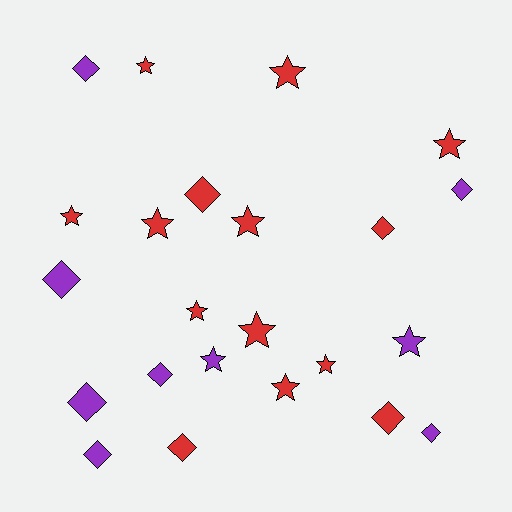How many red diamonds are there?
There are 4 red diamonds.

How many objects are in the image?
There are 23 objects.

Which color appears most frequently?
Red, with 14 objects.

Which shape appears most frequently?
Star, with 12 objects.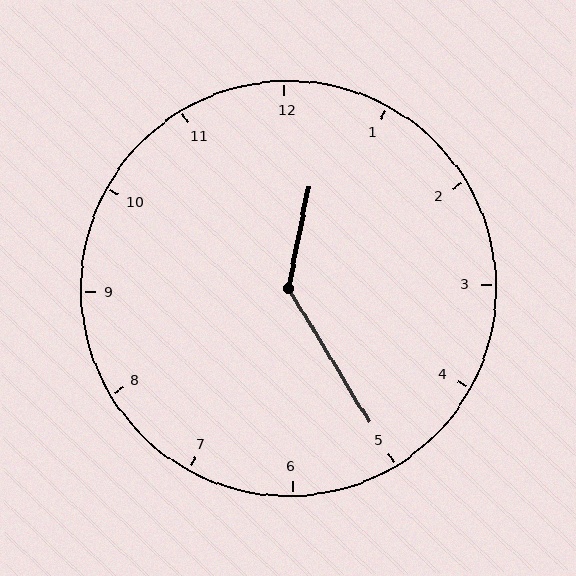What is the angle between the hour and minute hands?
Approximately 138 degrees.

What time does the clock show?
12:25.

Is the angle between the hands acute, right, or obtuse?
It is obtuse.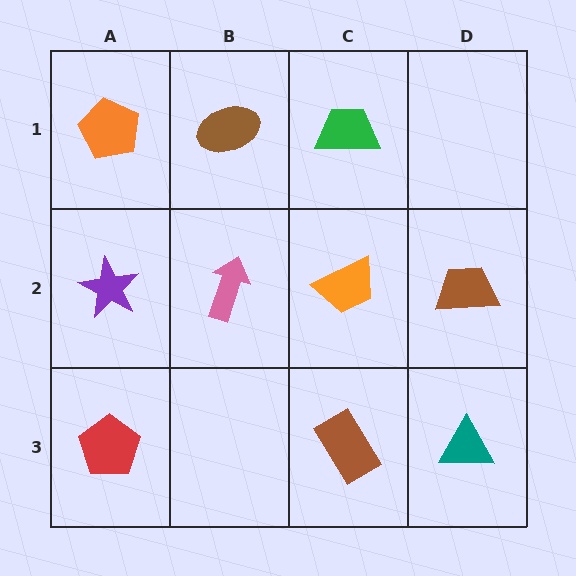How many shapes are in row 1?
3 shapes.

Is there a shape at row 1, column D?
No, that cell is empty.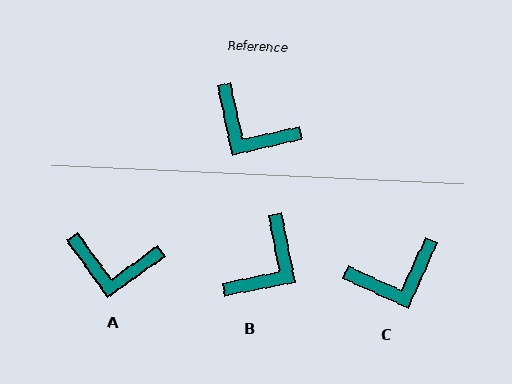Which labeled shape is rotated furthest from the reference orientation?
B, about 89 degrees away.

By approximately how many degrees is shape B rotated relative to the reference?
Approximately 89 degrees counter-clockwise.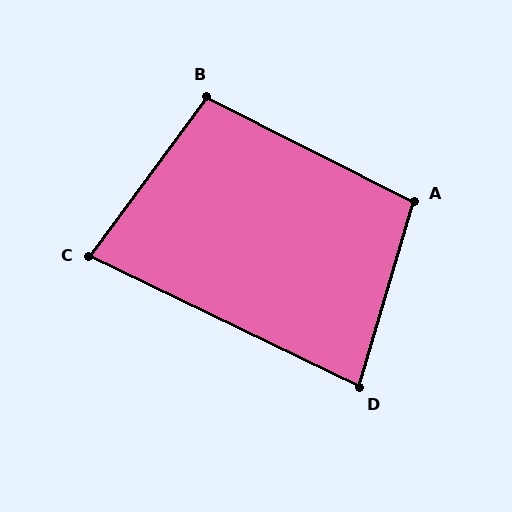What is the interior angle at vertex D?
Approximately 81 degrees (acute).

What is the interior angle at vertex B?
Approximately 99 degrees (obtuse).